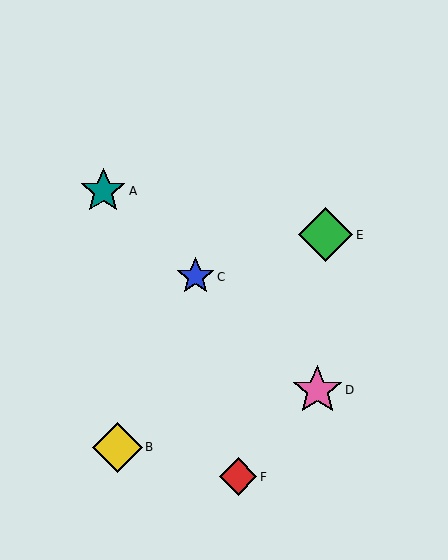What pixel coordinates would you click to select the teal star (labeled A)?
Click at (103, 191) to select the teal star A.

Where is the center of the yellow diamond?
The center of the yellow diamond is at (117, 448).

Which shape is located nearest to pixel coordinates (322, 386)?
The pink star (labeled D) at (317, 390) is nearest to that location.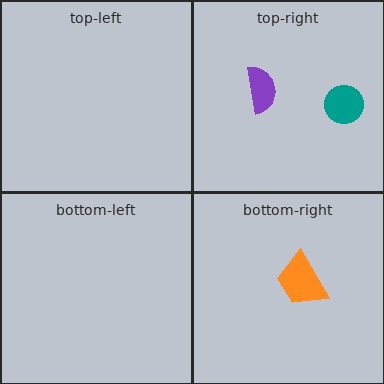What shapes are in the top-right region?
The teal circle, the purple semicircle.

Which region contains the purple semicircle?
The top-right region.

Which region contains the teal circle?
The top-right region.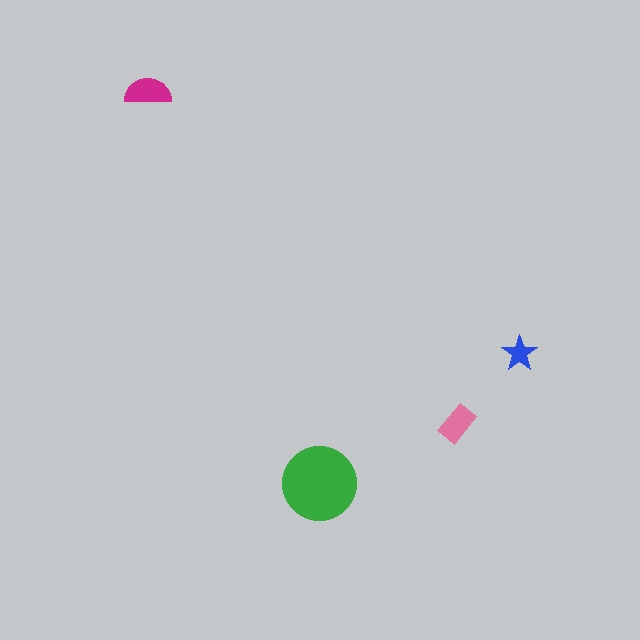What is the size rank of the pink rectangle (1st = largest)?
3rd.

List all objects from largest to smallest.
The green circle, the magenta semicircle, the pink rectangle, the blue star.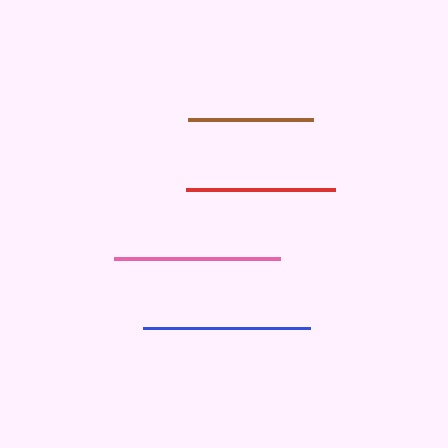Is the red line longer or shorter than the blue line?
The blue line is longer than the red line.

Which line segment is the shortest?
The brown line is the shortest at approximately 125 pixels.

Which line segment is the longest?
The blue line is the longest at approximately 167 pixels.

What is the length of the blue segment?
The blue segment is approximately 167 pixels long.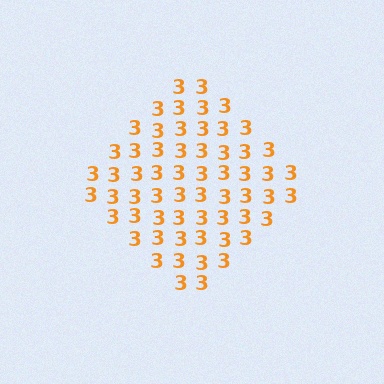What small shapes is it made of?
It is made of small digit 3's.